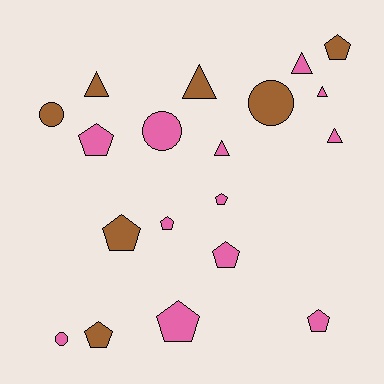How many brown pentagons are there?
There are 3 brown pentagons.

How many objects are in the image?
There are 19 objects.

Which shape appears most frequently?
Pentagon, with 9 objects.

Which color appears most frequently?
Pink, with 12 objects.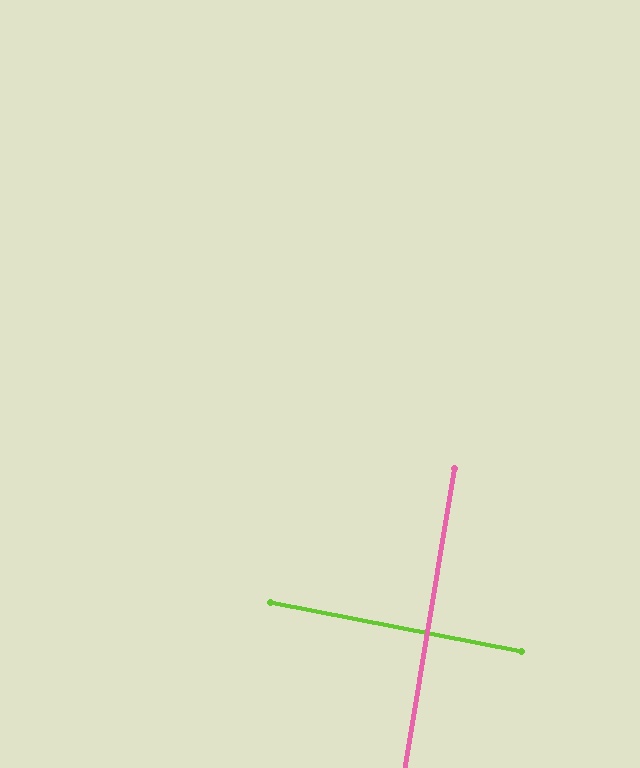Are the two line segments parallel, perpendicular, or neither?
Perpendicular — they meet at approximately 88°.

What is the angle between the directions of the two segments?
Approximately 88 degrees.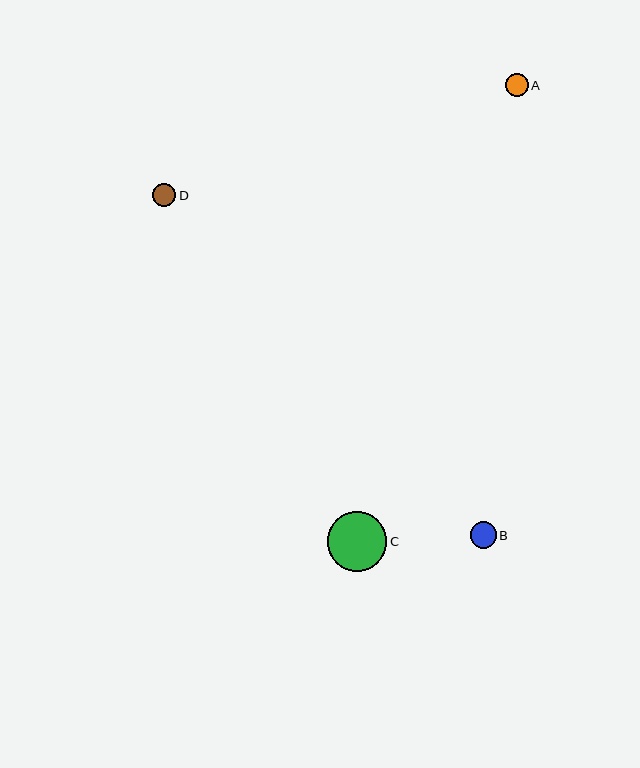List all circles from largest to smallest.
From largest to smallest: C, B, D, A.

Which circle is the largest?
Circle C is the largest with a size of approximately 60 pixels.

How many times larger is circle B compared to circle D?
Circle B is approximately 1.1 times the size of circle D.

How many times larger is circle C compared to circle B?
Circle C is approximately 2.3 times the size of circle B.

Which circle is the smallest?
Circle A is the smallest with a size of approximately 23 pixels.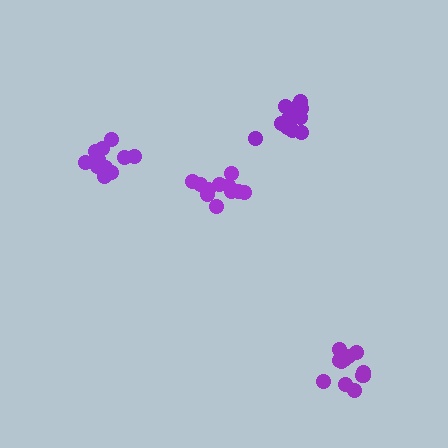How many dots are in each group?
Group 1: 14 dots, Group 2: 11 dots, Group 3: 12 dots, Group 4: 12 dots (49 total).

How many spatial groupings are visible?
There are 4 spatial groupings.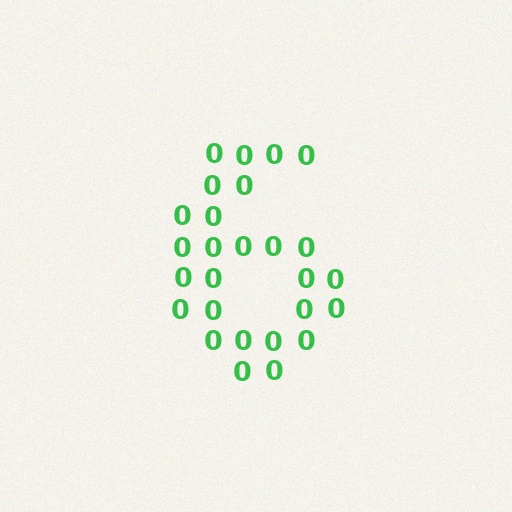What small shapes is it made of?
It is made of small digit 0's.